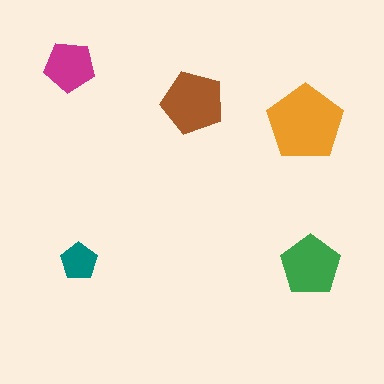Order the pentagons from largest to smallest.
the orange one, the brown one, the green one, the magenta one, the teal one.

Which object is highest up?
The magenta pentagon is topmost.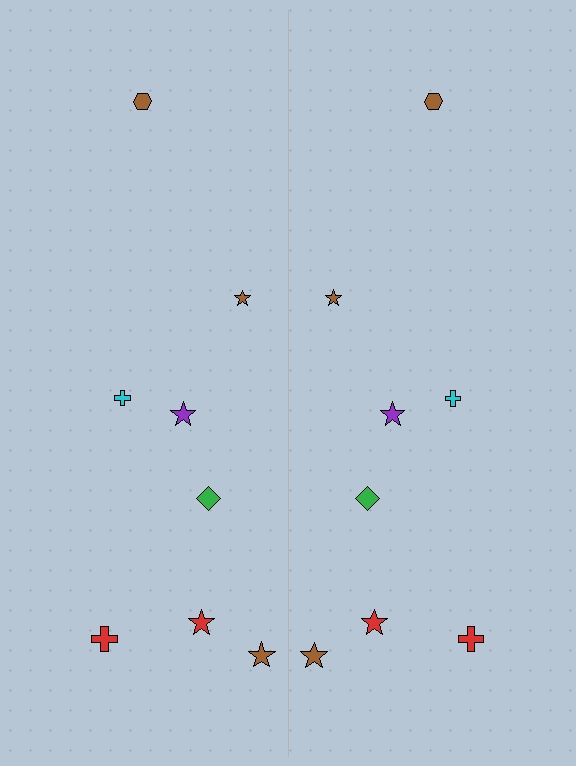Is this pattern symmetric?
Yes, this pattern has bilateral (reflection) symmetry.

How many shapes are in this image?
There are 16 shapes in this image.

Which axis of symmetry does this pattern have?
The pattern has a vertical axis of symmetry running through the center of the image.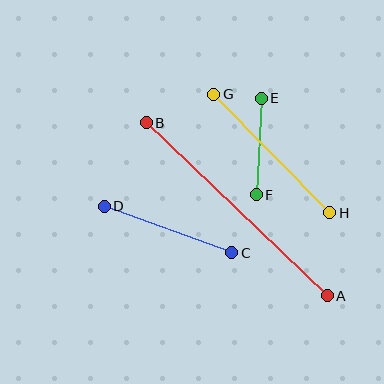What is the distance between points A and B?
The distance is approximately 250 pixels.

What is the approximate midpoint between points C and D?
The midpoint is at approximately (168, 230) pixels.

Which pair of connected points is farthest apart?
Points A and B are farthest apart.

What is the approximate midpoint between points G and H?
The midpoint is at approximately (272, 153) pixels.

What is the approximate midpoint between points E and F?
The midpoint is at approximately (259, 147) pixels.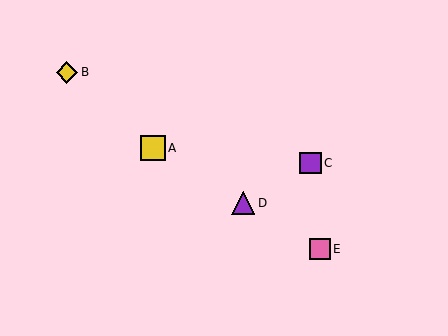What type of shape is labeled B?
Shape B is a yellow diamond.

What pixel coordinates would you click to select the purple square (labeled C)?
Click at (310, 163) to select the purple square C.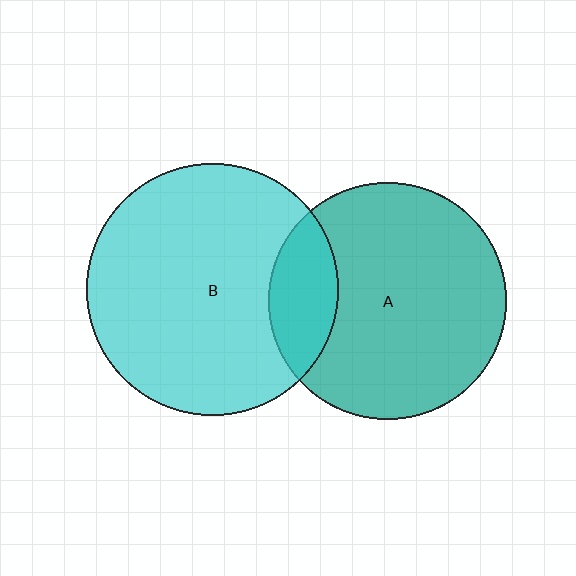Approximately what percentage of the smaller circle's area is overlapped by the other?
Approximately 20%.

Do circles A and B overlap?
Yes.